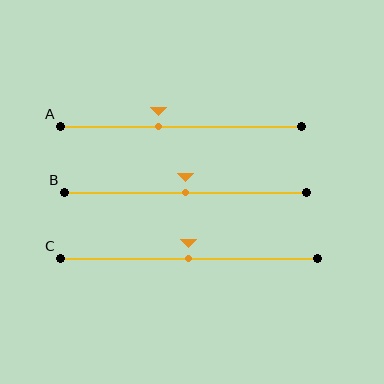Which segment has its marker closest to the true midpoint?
Segment B has its marker closest to the true midpoint.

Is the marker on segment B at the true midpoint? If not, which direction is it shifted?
Yes, the marker on segment B is at the true midpoint.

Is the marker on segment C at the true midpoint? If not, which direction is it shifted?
Yes, the marker on segment C is at the true midpoint.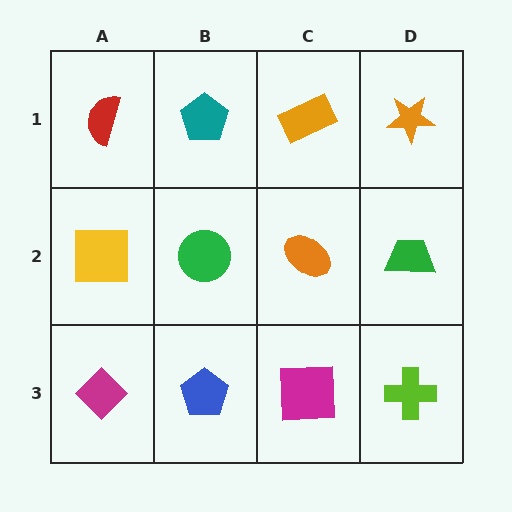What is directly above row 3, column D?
A green trapezoid.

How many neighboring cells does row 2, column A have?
3.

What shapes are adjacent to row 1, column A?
A yellow square (row 2, column A), a teal pentagon (row 1, column B).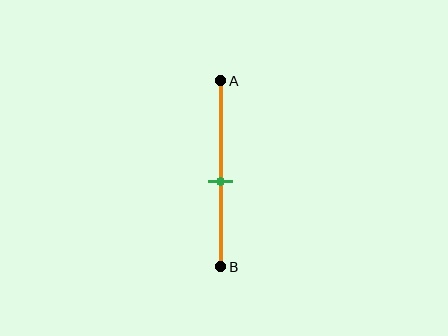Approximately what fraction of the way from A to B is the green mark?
The green mark is approximately 55% of the way from A to B.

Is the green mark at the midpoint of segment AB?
No, the mark is at about 55% from A, not at the 50% midpoint.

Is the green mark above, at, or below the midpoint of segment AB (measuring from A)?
The green mark is below the midpoint of segment AB.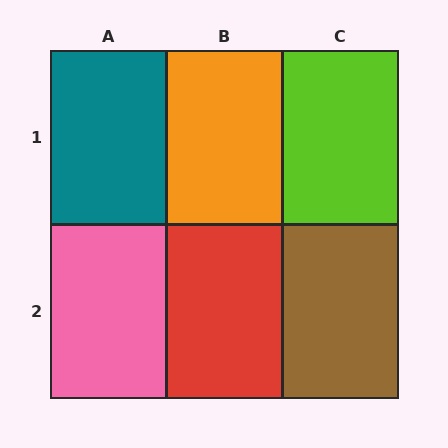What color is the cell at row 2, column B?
Red.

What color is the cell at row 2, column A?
Pink.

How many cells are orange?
1 cell is orange.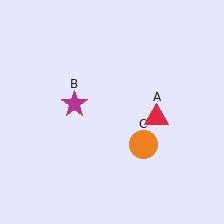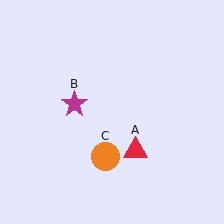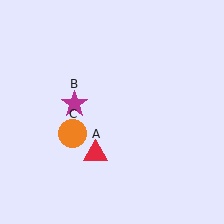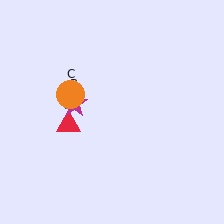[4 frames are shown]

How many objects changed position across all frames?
2 objects changed position: red triangle (object A), orange circle (object C).